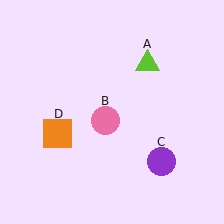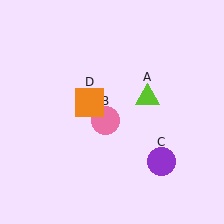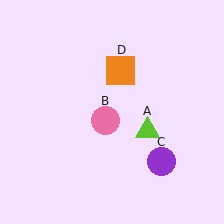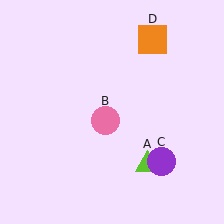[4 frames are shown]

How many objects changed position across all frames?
2 objects changed position: lime triangle (object A), orange square (object D).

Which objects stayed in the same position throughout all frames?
Pink circle (object B) and purple circle (object C) remained stationary.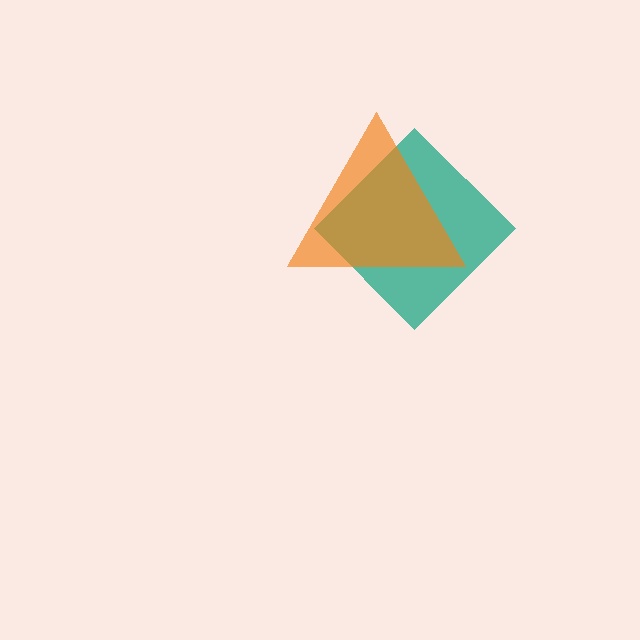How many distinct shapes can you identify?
There are 2 distinct shapes: a teal diamond, an orange triangle.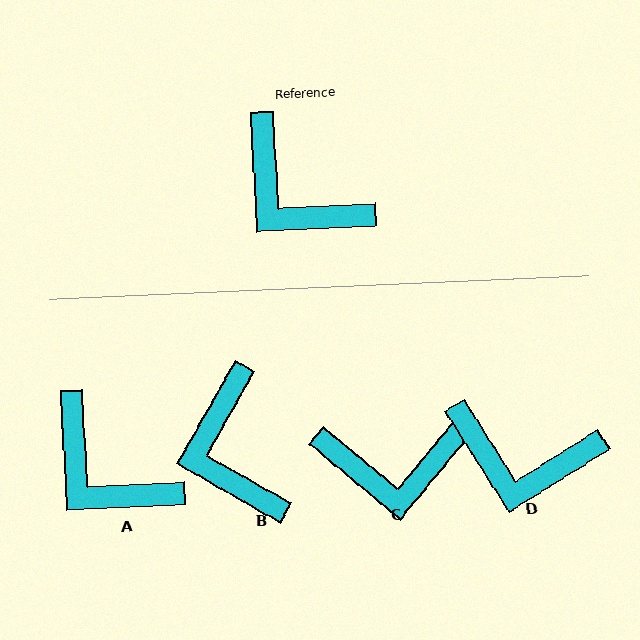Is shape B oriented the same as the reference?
No, it is off by about 32 degrees.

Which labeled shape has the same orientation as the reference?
A.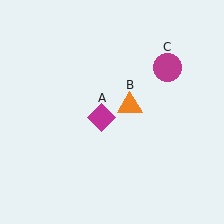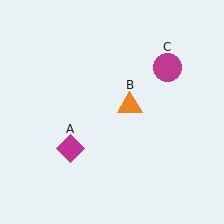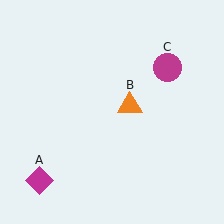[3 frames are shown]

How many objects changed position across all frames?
1 object changed position: magenta diamond (object A).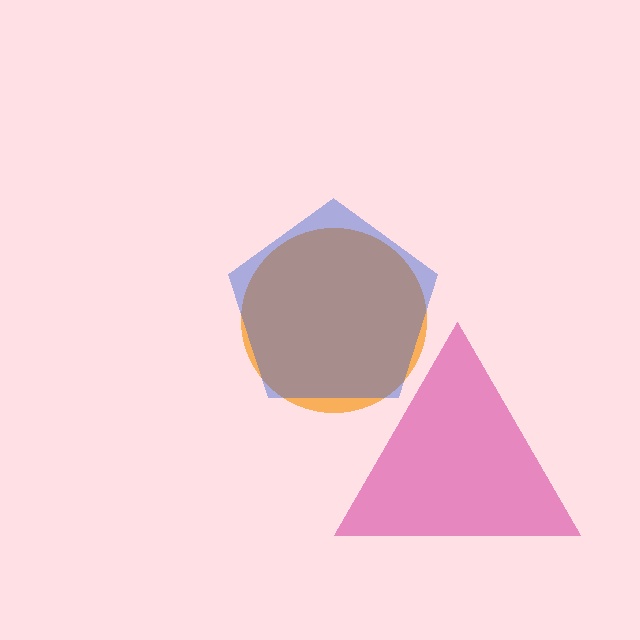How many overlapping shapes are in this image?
There are 3 overlapping shapes in the image.